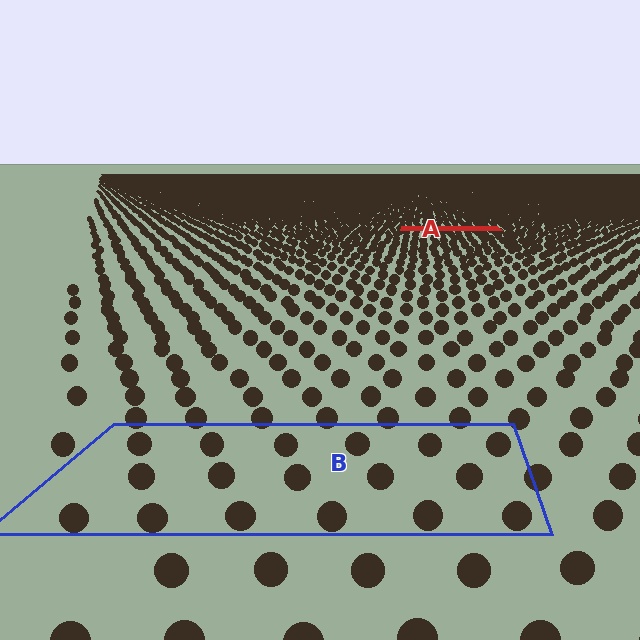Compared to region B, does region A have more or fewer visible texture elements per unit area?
Region A has more texture elements per unit area — they are packed more densely because it is farther away.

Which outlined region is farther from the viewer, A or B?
Region A is farther from the viewer — the texture elements inside it appear smaller and more densely packed.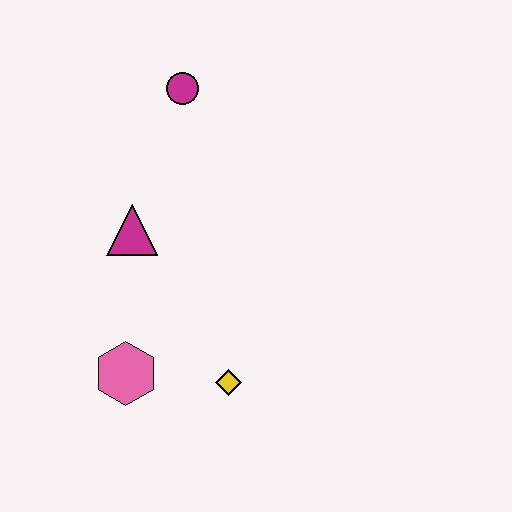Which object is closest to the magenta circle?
The magenta triangle is closest to the magenta circle.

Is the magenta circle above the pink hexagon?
Yes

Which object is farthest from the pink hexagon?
The magenta circle is farthest from the pink hexagon.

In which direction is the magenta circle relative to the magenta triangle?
The magenta circle is above the magenta triangle.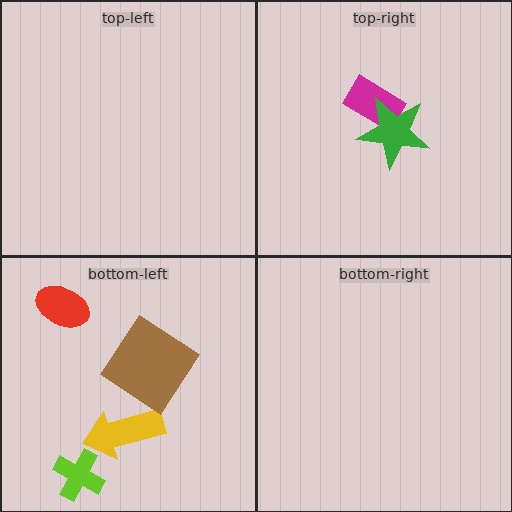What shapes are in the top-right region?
The magenta rectangle, the green star.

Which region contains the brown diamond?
The bottom-left region.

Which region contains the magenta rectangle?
The top-right region.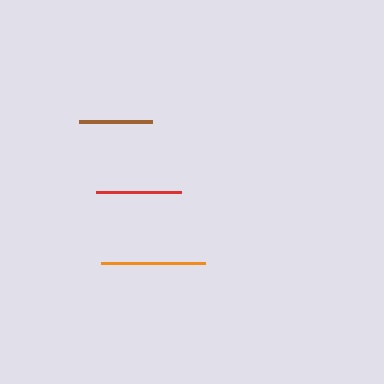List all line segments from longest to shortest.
From longest to shortest: orange, red, brown.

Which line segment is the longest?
The orange line is the longest at approximately 104 pixels.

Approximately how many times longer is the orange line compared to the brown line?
The orange line is approximately 1.4 times the length of the brown line.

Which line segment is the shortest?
The brown line is the shortest at approximately 72 pixels.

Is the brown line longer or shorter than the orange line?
The orange line is longer than the brown line.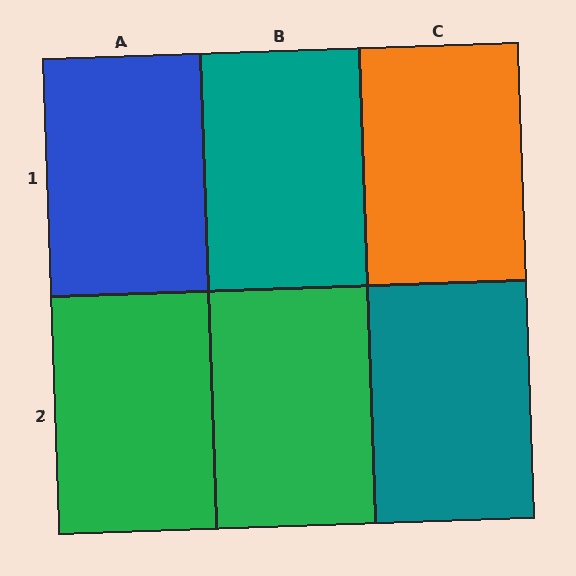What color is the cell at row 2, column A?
Green.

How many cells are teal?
2 cells are teal.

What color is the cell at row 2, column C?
Teal.